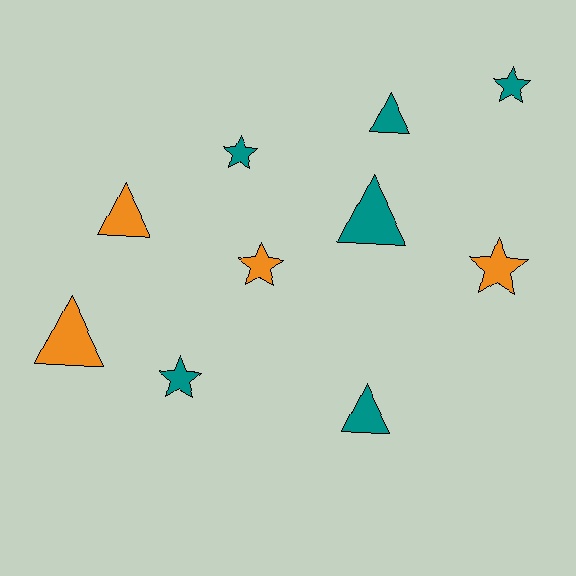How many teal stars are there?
There are 3 teal stars.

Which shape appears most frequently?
Triangle, with 5 objects.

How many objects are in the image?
There are 10 objects.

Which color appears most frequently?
Teal, with 6 objects.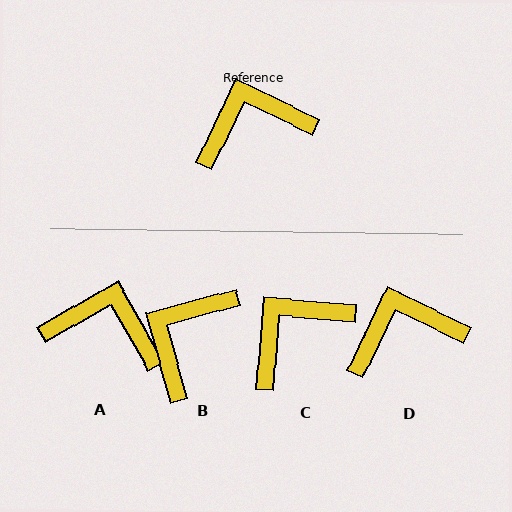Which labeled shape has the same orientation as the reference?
D.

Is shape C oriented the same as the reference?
No, it is off by about 21 degrees.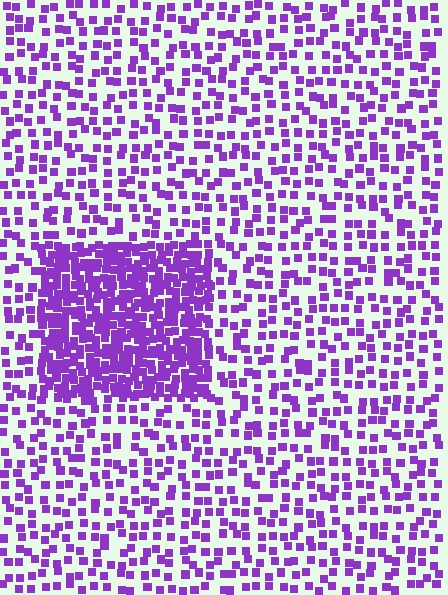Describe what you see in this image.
The image contains small purple elements arranged at two different densities. A rectangle-shaped region is visible where the elements are more densely packed than the surrounding area.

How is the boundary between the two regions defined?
The boundary is defined by a change in element density (approximately 2.6x ratio). All elements are the same color, size, and shape.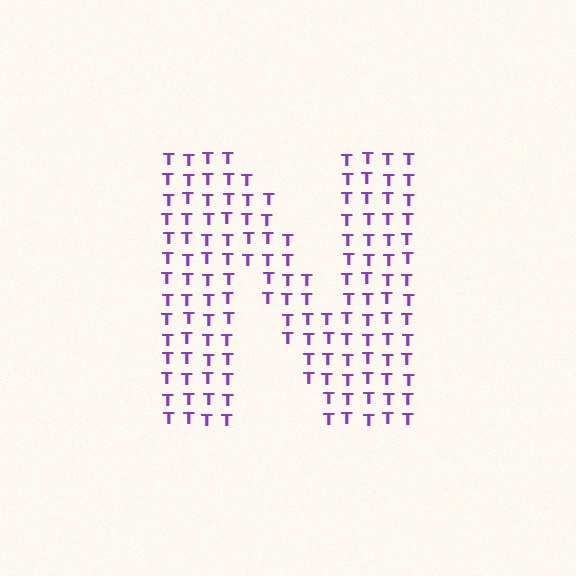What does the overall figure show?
The overall figure shows the letter N.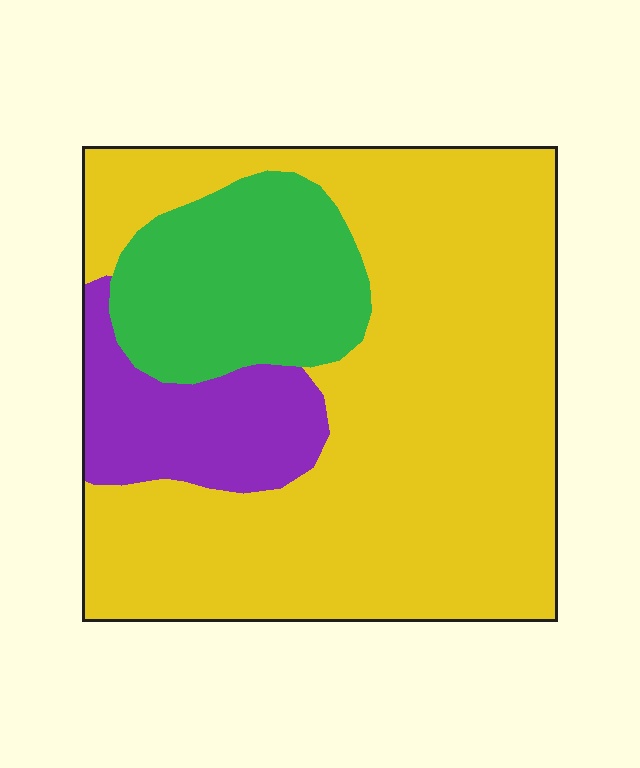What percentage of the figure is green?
Green takes up about one fifth (1/5) of the figure.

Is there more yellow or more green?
Yellow.